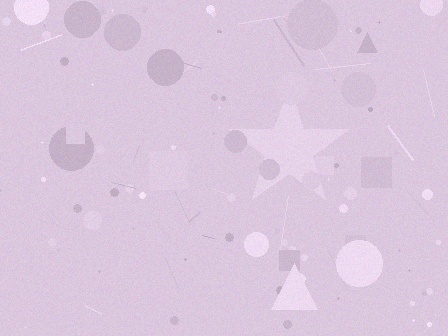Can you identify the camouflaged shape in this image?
The camouflaged shape is a star.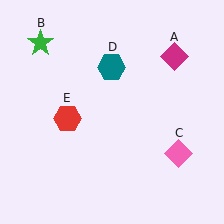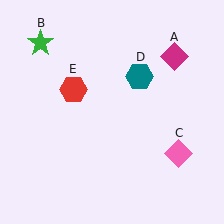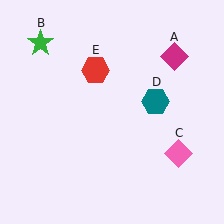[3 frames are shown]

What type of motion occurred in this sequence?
The teal hexagon (object D), red hexagon (object E) rotated clockwise around the center of the scene.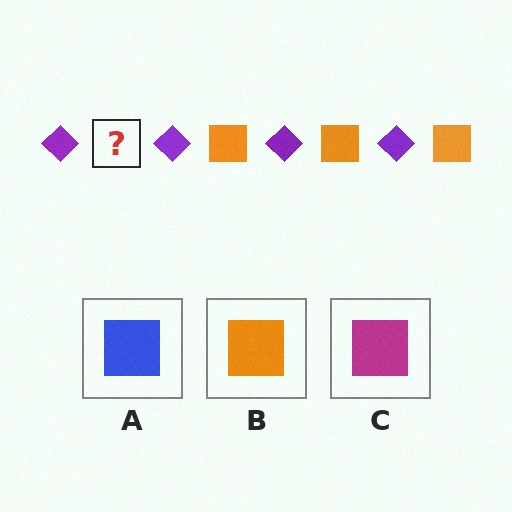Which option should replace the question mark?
Option B.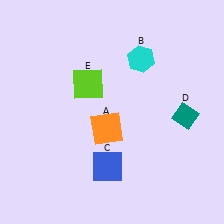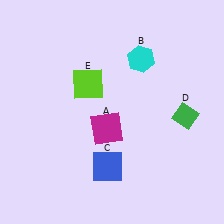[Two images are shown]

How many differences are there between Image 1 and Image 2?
There are 2 differences between the two images.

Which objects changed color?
A changed from orange to magenta. D changed from teal to green.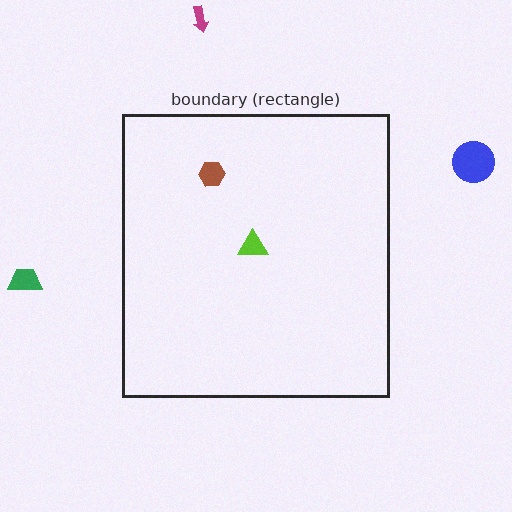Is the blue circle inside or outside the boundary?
Outside.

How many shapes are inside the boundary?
2 inside, 3 outside.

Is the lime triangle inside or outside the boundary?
Inside.